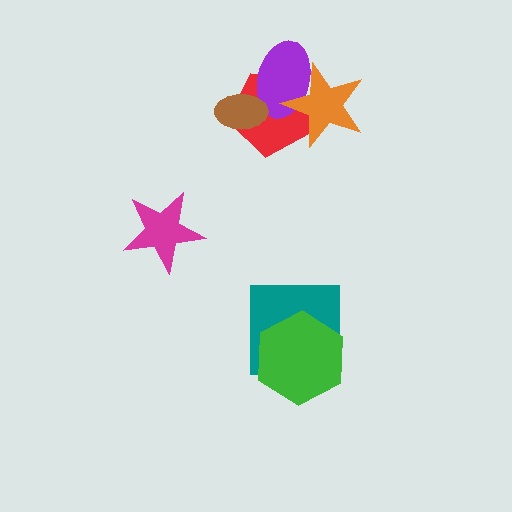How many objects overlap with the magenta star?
0 objects overlap with the magenta star.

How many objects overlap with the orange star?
2 objects overlap with the orange star.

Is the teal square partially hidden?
Yes, it is partially covered by another shape.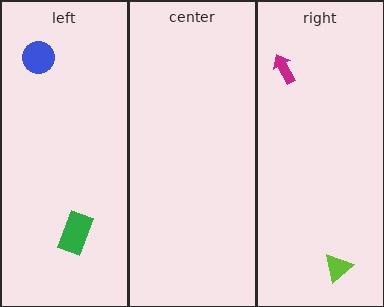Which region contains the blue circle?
The left region.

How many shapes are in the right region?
2.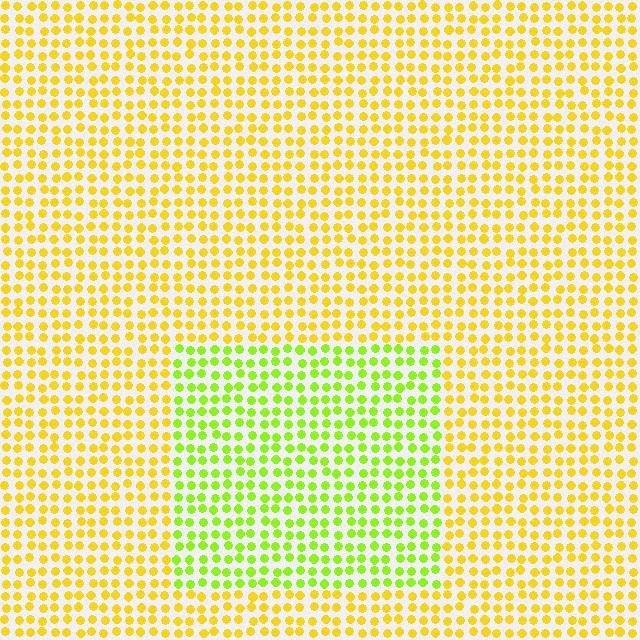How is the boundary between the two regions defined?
The boundary is defined purely by a slight shift in hue (about 38 degrees). Spacing, size, and orientation are identical on both sides.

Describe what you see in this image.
The image is filled with small yellow elements in a uniform arrangement. A rectangle-shaped region is visible where the elements are tinted to a slightly different hue, forming a subtle color boundary.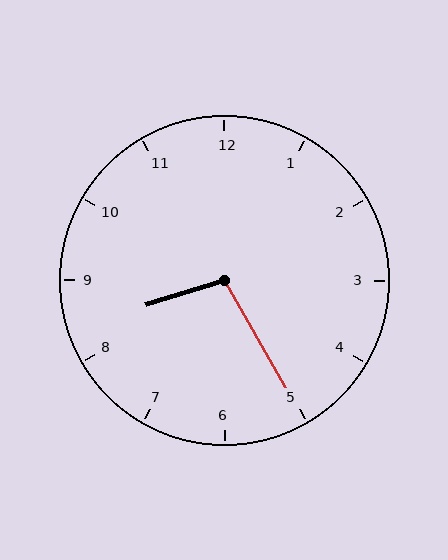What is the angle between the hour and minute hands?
Approximately 102 degrees.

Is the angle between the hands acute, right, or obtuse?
It is obtuse.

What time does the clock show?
8:25.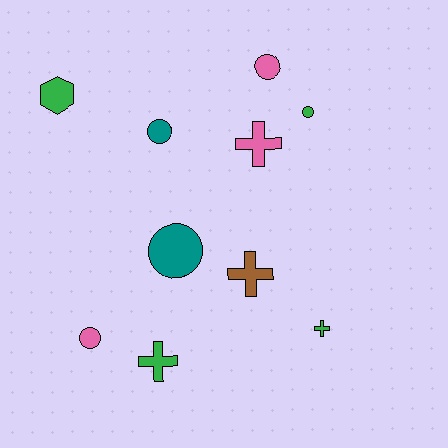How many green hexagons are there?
There is 1 green hexagon.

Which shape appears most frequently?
Circle, with 5 objects.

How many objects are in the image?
There are 10 objects.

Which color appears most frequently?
Green, with 4 objects.